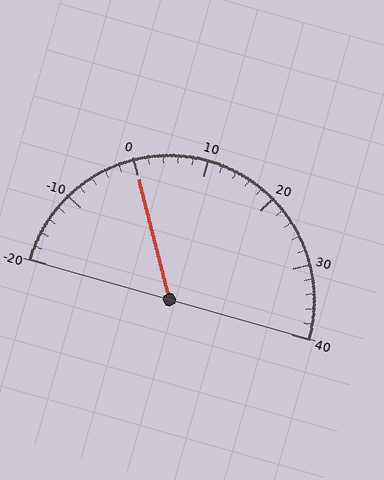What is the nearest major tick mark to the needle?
The nearest major tick mark is 0.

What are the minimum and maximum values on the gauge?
The gauge ranges from -20 to 40.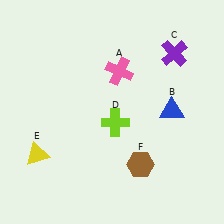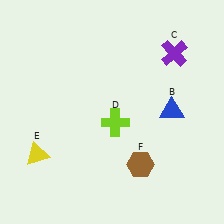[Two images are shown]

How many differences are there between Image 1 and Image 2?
There is 1 difference between the two images.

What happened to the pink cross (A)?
The pink cross (A) was removed in Image 2. It was in the top-right area of Image 1.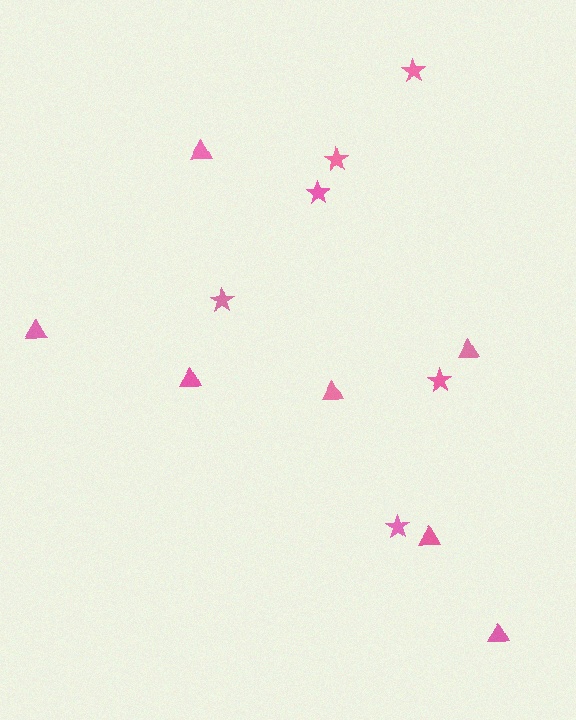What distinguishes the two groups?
There are 2 groups: one group of stars (6) and one group of triangles (7).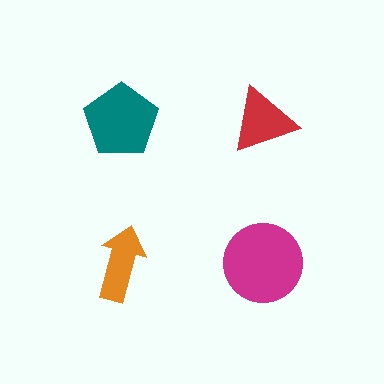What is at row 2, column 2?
A magenta circle.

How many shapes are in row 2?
2 shapes.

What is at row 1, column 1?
A teal pentagon.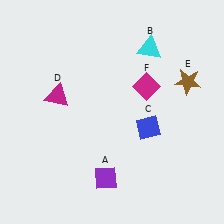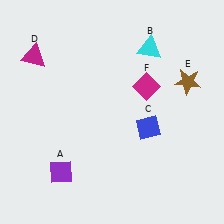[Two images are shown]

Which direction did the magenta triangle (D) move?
The magenta triangle (D) moved up.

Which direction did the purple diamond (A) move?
The purple diamond (A) moved left.